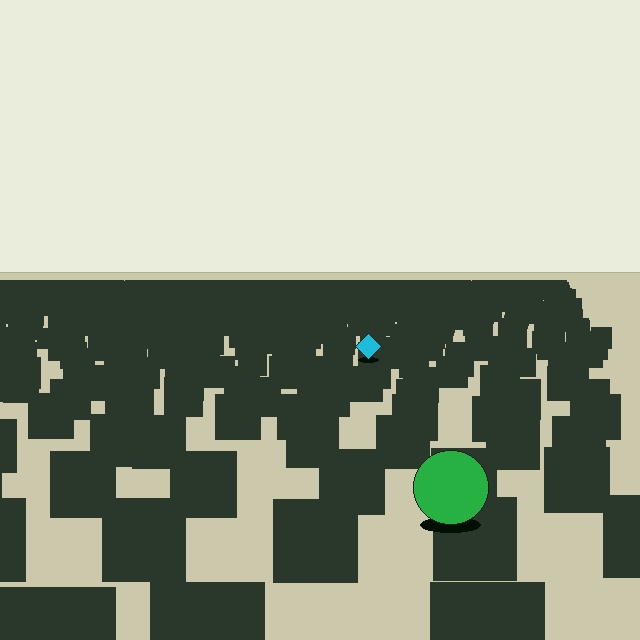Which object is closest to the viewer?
The green circle is closest. The texture marks near it are larger and more spread out.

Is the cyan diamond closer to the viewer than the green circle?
No. The green circle is closer — you can tell from the texture gradient: the ground texture is coarser near it.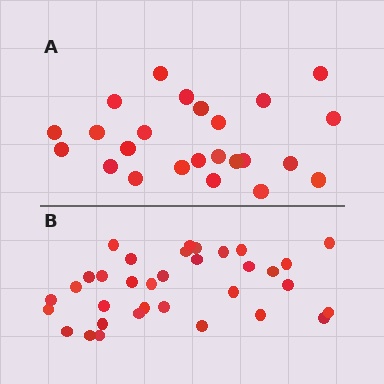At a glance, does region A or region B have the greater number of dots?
Region B (the bottom region) has more dots.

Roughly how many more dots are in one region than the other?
Region B has roughly 10 or so more dots than region A.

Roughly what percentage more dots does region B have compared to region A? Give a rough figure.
About 40% more.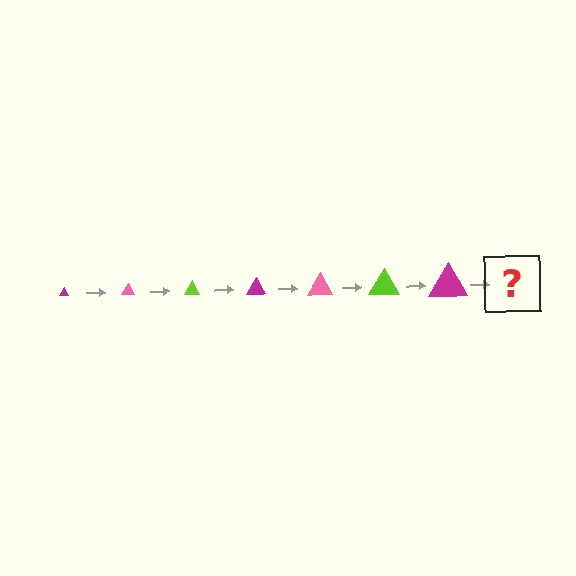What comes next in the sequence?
The next element should be a pink triangle, larger than the previous one.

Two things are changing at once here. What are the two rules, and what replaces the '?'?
The two rules are that the triangle grows larger each step and the color cycles through magenta, pink, and lime. The '?' should be a pink triangle, larger than the previous one.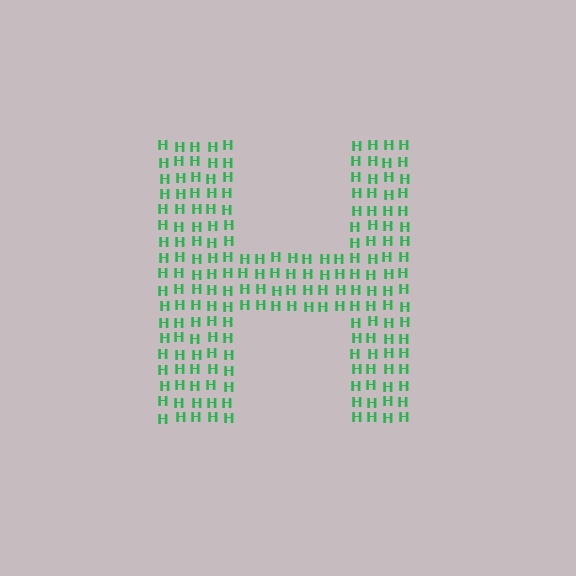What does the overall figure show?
The overall figure shows the letter H.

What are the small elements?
The small elements are letter H's.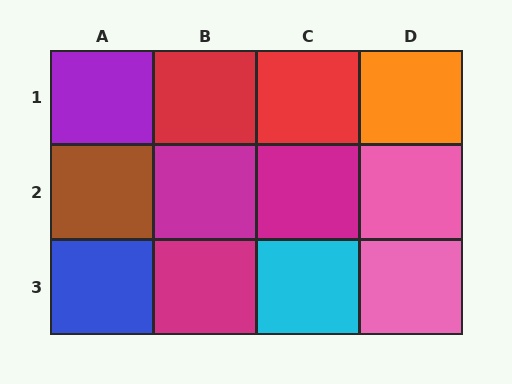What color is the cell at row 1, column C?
Red.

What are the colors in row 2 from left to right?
Brown, magenta, magenta, pink.